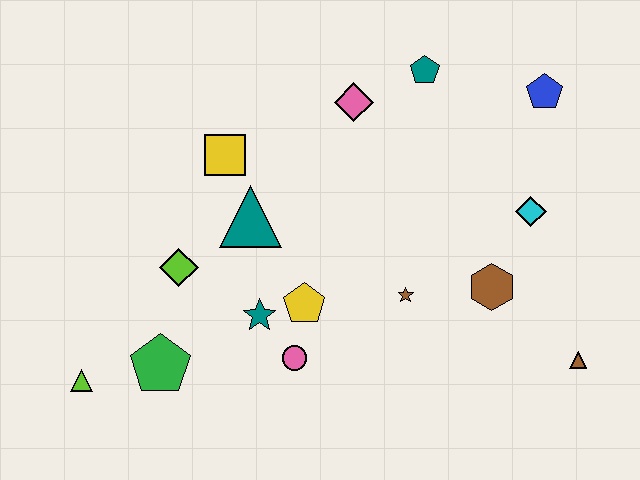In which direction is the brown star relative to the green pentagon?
The brown star is to the right of the green pentagon.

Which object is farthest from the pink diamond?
The lime triangle is farthest from the pink diamond.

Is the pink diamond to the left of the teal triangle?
No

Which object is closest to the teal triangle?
The yellow square is closest to the teal triangle.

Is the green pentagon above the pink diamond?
No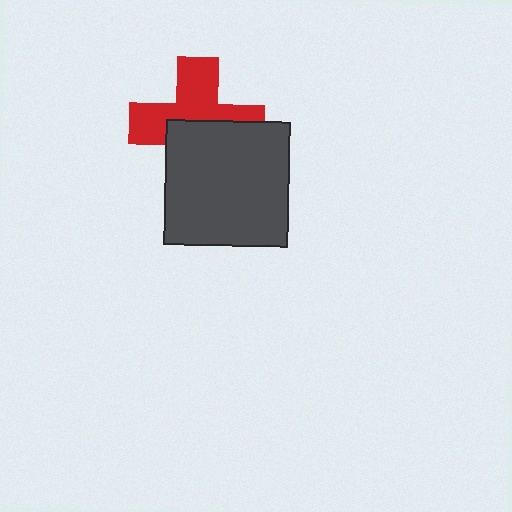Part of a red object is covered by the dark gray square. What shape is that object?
It is a cross.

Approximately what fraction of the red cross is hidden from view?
Roughly 46% of the red cross is hidden behind the dark gray square.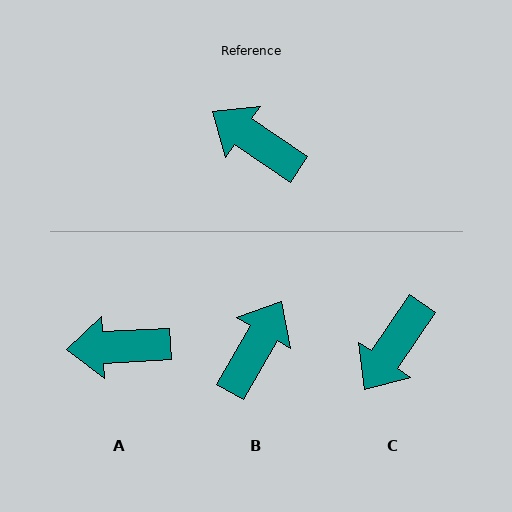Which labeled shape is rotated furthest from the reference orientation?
C, about 90 degrees away.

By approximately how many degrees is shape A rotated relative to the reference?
Approximately 37 degrees counter-clockwise.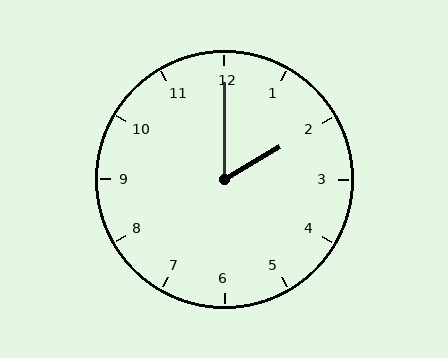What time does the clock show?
2:00.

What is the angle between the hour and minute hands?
Approximately 60 degrees.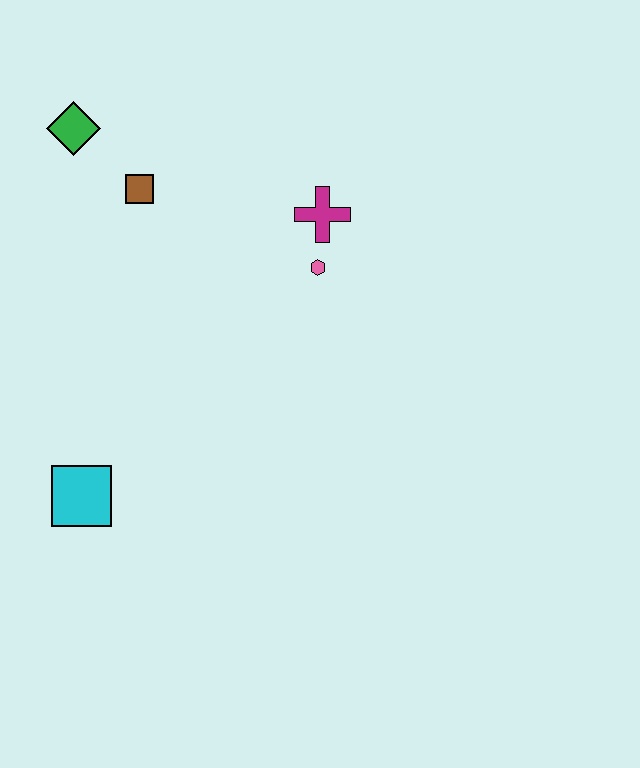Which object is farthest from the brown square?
The cyan square is farthest from the brown square.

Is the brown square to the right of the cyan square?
Yes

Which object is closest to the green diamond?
The brown square is closest to the green diamond.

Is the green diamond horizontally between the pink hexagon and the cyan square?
No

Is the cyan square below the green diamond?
Yes